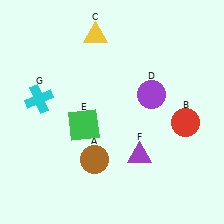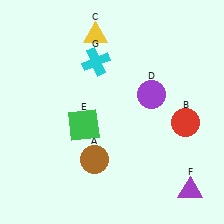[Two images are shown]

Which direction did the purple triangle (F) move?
The purple triangle (F) moved right.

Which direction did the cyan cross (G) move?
The cyan cross (G) moved right.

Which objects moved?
The objects that moved are: the purple triangle (F), the cyan cross (G).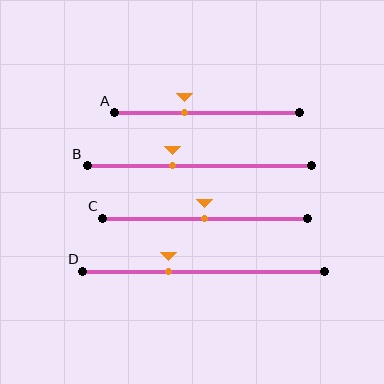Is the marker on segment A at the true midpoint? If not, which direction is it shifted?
No, the marker on segment A is shifted to the left by about 13% of the segment length.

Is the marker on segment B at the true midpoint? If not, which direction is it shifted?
No, the marker on segment B is shifted to the left by about 12% of the segment length.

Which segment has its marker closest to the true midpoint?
Segment C has its marker closest to the true midpoint.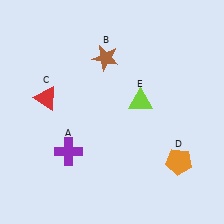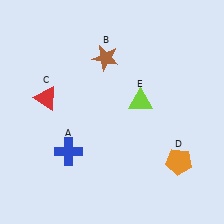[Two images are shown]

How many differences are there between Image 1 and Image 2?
There is 1 difference between the two images.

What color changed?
The cross (A) changed from purple in Image 1 to blue in Image 2.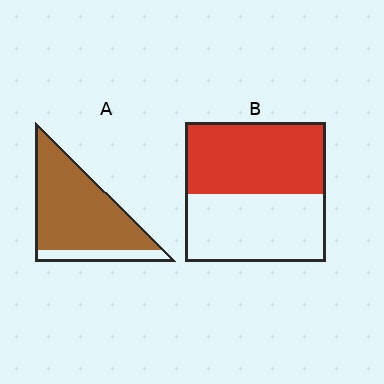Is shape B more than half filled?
Roughly half.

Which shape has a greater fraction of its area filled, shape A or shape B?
Shape A.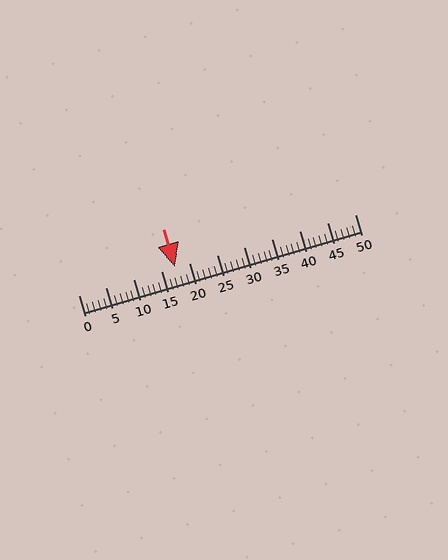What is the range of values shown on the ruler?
The ruler shows values from 0 to 50.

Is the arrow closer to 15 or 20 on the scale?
The arrow is closer to 15.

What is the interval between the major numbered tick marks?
The major tick marks are spaced 5 units apart.